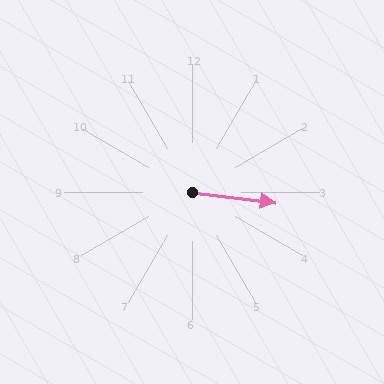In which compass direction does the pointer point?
East.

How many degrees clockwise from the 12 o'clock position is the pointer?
Approximately 97 degrees.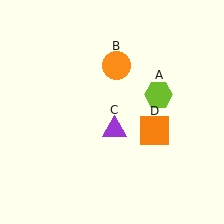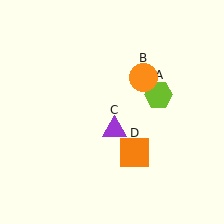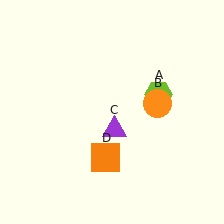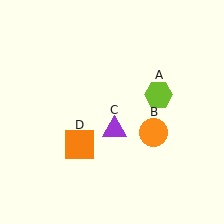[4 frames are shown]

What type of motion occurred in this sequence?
The orange circle (object B), orange square (object D) rotated clockwise around the center of the scene.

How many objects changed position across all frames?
2 objects changed position: orange circle (object B), orange square (object D).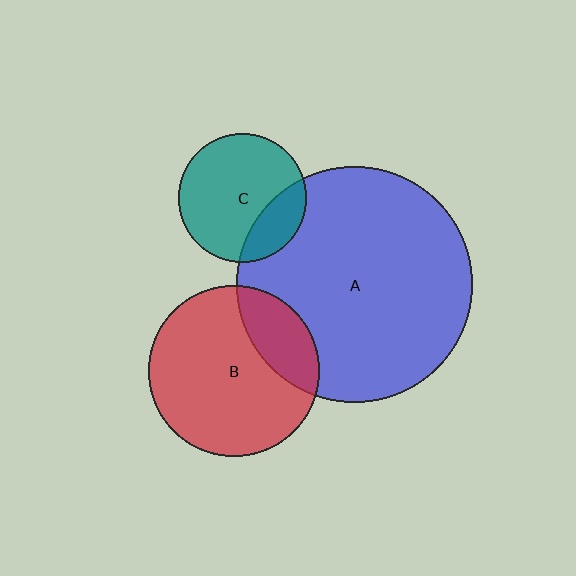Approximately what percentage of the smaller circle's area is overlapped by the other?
Approximately 25%.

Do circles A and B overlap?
Yes.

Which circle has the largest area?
Circle A (blue).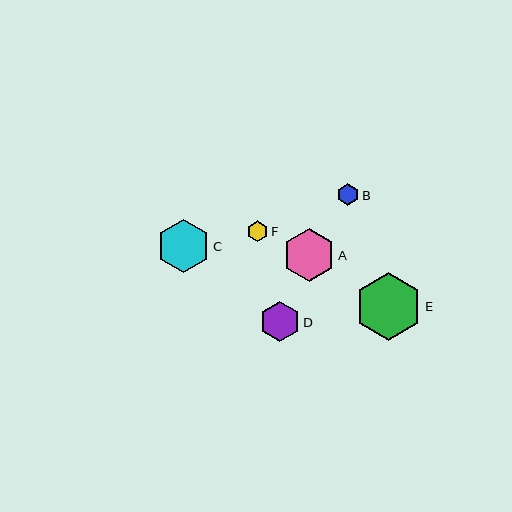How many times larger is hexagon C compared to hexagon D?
Hexagon C is approximately 1.3 times the size of hexagon D.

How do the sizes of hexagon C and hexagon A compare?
Hexagon C and hexagon A are approximately the same size.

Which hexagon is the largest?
Hexagon E is the largest with a size of approximately 68 pixels.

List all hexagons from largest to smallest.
From largest to smallest: E, C, A, D, B, F.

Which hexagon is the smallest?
Hexagon F is the smallest with a size of approximately 21 pixels.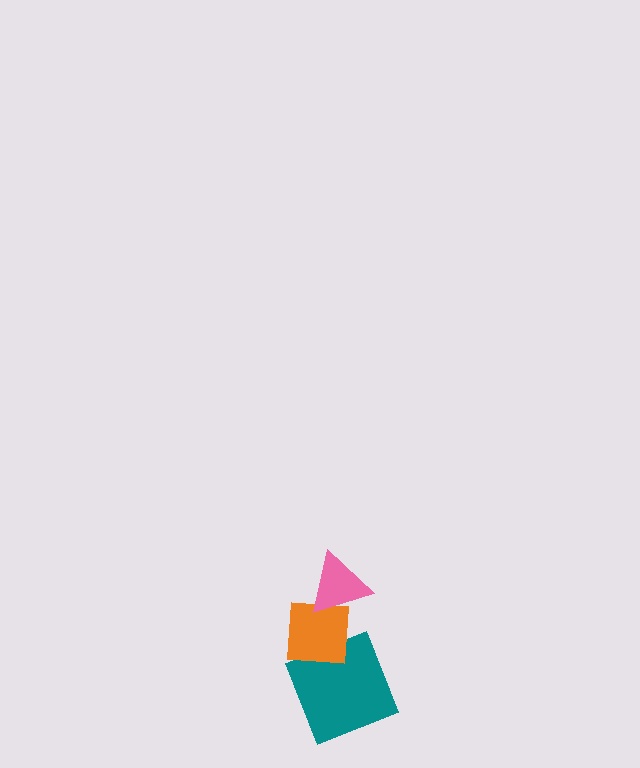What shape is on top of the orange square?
The pink triangle is on top of the orange square.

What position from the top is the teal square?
The teal square is 3rd from the top.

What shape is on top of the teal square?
The orange square is on top of the teal square.